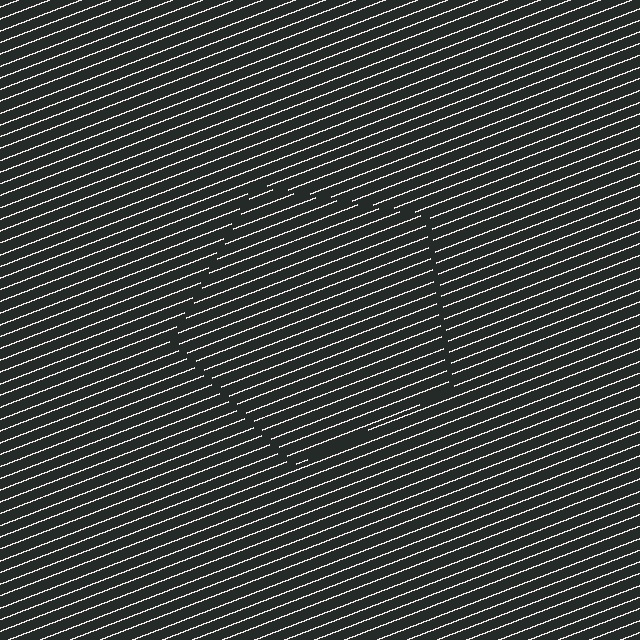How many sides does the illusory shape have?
5 sides — the line-ends trace a pentagon.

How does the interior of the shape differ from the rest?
The interior of the shape contains the same grating, shifted by half a period — the contour is defined by the phase discontinuity where line-ends from the inner and outer gratings abut.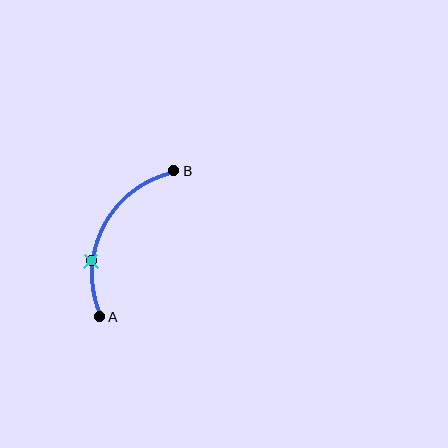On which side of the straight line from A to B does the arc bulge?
The arc bulges to the left of the straight line connecting A and B.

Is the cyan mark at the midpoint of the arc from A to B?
No. The cyan mark lies on the arc but is closer to endpoint A. The arc midpoint would be at the point on the curve equidistant along the arc from both A and B.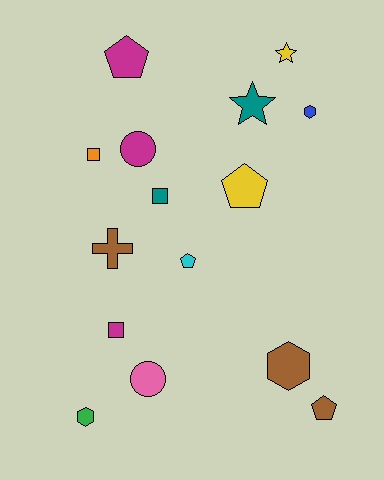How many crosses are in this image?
There is 1 cross.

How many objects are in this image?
There are 15 objects.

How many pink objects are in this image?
There is 1 pink object.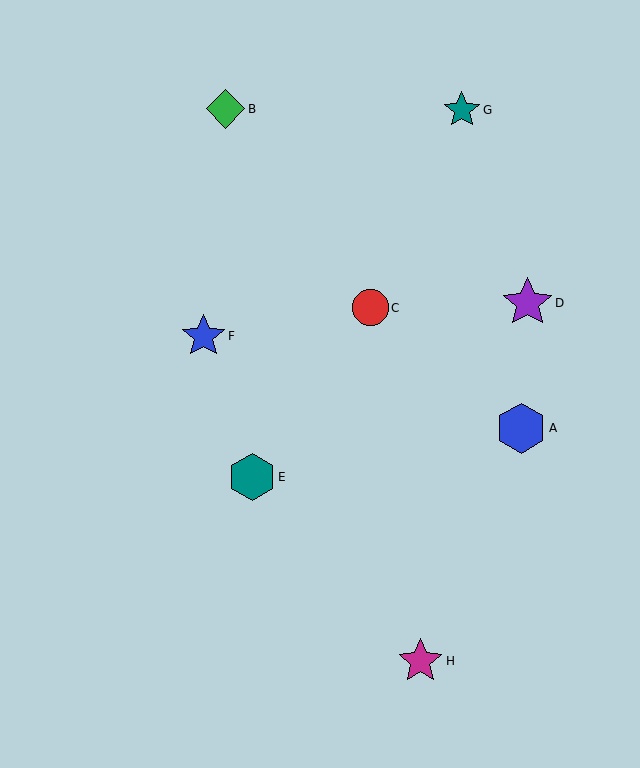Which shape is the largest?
The blue hexagon (labeled A) is the largest.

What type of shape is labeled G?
Shape G is a teal star.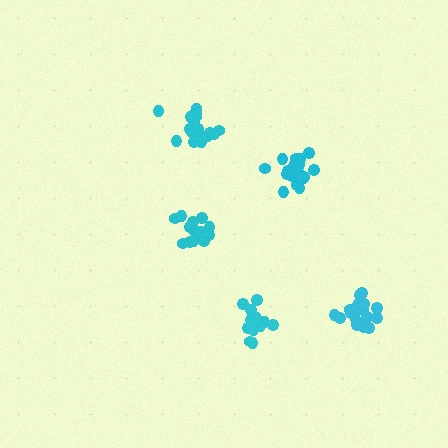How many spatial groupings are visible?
There are 5 spatial groupings.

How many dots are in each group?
Group 1: 19 dots, Group 2: 19 dots, Group 3: 19 dots, Group 4: 16 dots, Group 5: 15 dots (88 total).